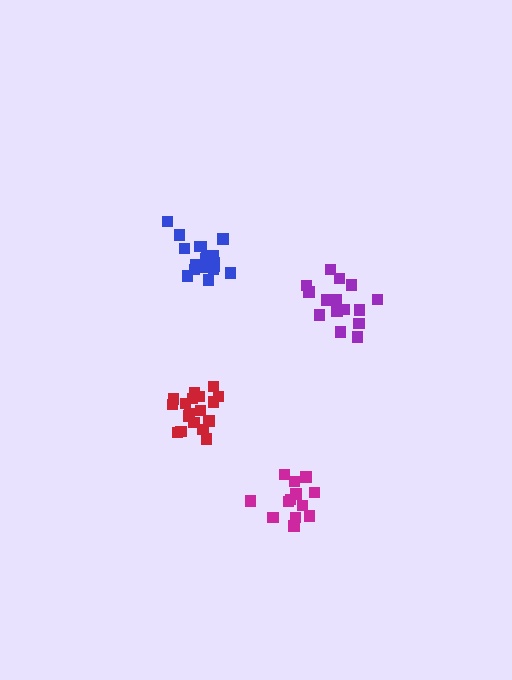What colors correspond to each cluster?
The clusters are colored: red, blue, purple, magenta.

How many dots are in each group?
Group 1: 18 dots, Group 2: 18 dots, Group 3: 15 dots, Group 4: 13 dots (64 total).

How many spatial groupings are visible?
There are 4 spatial groupings.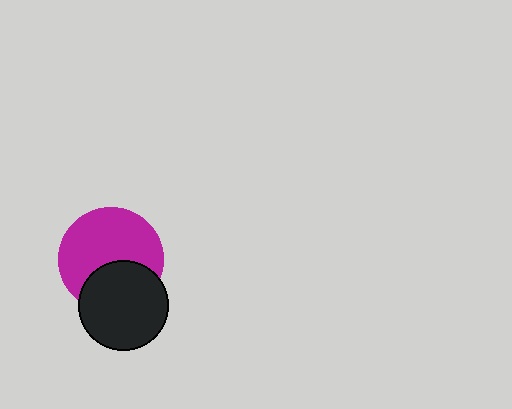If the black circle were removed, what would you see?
You would see the complete magenta circle.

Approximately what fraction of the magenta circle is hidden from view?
Roughly 35% of the magenta circle is hidden behind the black circle.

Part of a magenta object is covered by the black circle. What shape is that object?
It is a circle.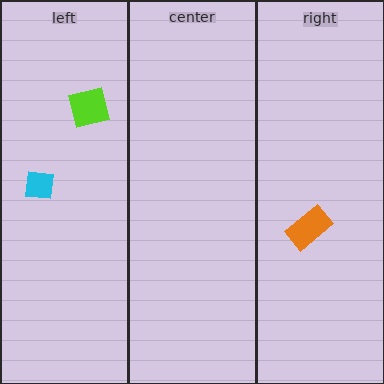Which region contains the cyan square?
The left region.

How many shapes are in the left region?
2.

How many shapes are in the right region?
1.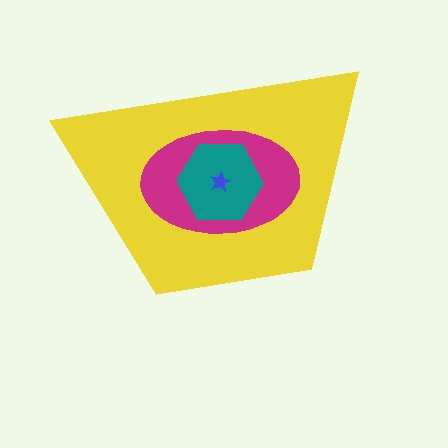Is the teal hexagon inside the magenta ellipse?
Yes.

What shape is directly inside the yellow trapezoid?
The magenta ellipse.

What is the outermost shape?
The yellow trapezoid.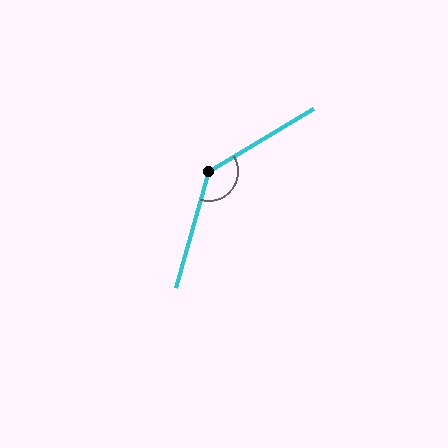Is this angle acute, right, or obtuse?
It is obtuse.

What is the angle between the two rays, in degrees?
Approximately 137 degrees.